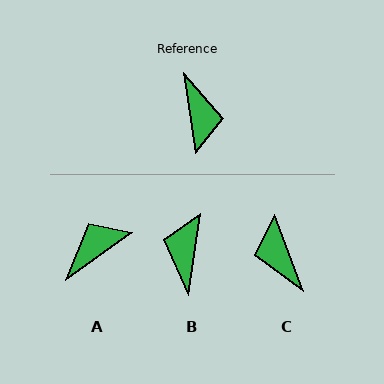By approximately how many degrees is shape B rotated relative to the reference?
Approximately 163 degrees counter-clockwise.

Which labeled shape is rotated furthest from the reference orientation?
C, about 168 degrees away.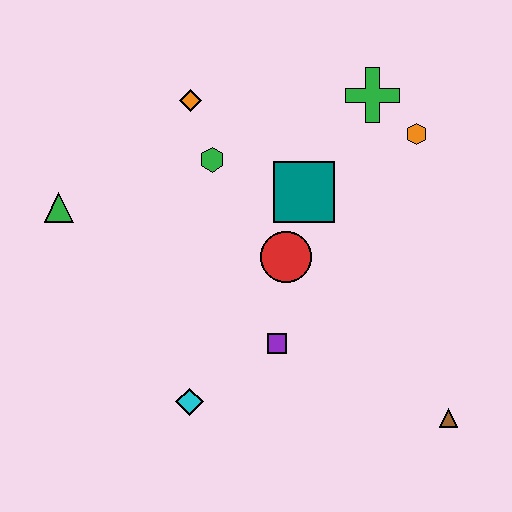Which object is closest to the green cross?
The orange hexagon is closest to the green cross.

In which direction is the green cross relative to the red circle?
The green cross is above the red circle.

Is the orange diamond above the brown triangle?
Yes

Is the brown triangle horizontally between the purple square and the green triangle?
No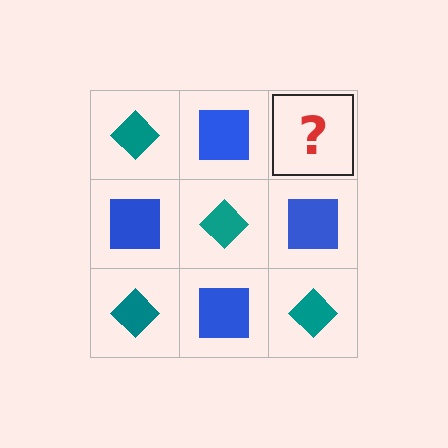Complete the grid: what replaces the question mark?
The question mark should be replaced with a teal diamond.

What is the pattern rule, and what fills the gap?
The rule is that it alternates teal diamond and blue square in a checkerboard pattern. The gap should be filled with a teal diamond.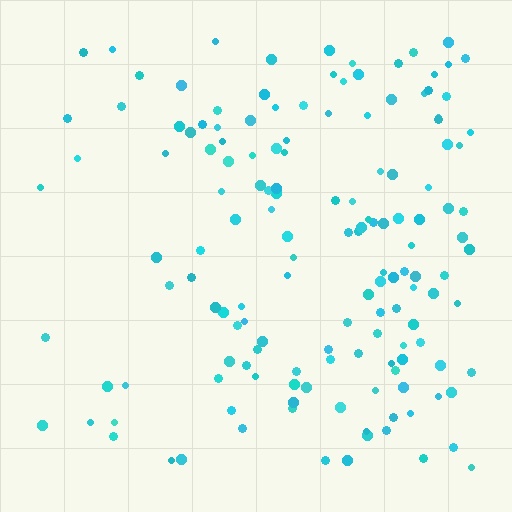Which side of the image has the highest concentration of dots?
The right.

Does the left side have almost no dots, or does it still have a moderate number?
Still a moderate number, just noticeably fewer than the right.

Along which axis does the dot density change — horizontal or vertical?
Horizontal.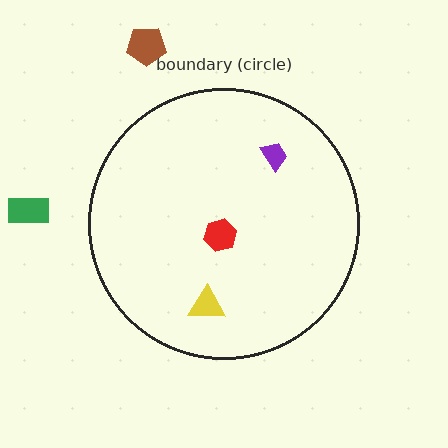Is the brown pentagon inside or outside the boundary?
Outside.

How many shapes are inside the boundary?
3 inside, 2 outside.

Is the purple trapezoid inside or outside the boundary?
Inside.